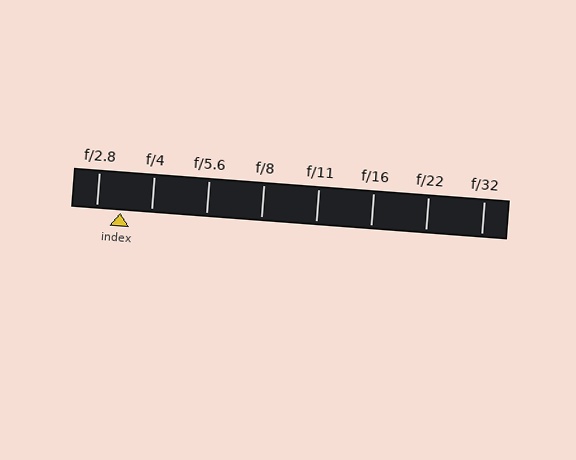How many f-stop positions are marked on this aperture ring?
There are 8 f-stop positions marked.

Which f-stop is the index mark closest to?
The index mark is closest to f/2.8.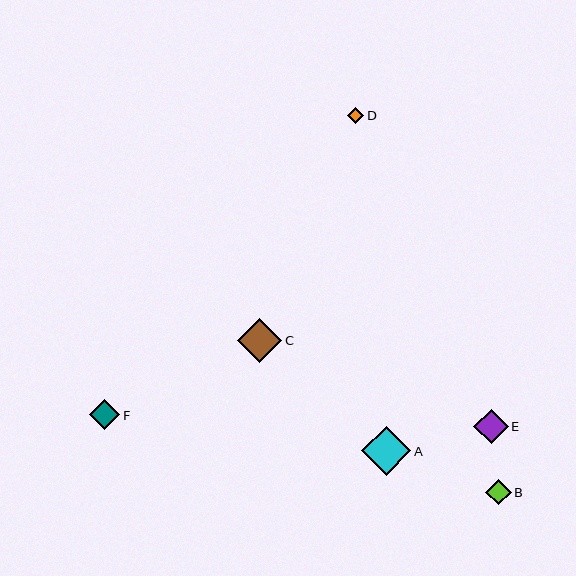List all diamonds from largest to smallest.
From largest to smallest: A, C, E, F, B, D.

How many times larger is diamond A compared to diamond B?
Diamond A is approximately 2.0 times the size of diamond B.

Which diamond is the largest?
Diamond A is the largest with a size of approximately 49 pixels.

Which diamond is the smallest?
Diamond D is the smallest with a size of approximately 16 pixels.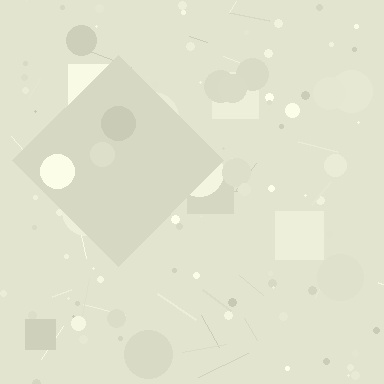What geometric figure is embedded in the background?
A diamond is embedded in the background.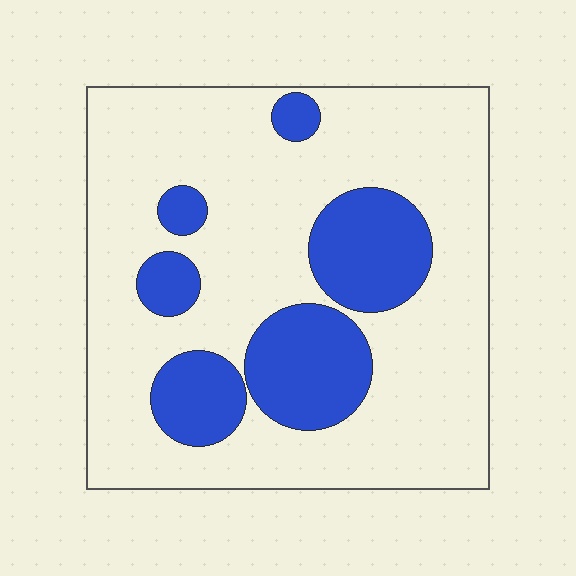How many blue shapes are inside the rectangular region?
6.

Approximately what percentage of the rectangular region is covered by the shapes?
Approximately 25%.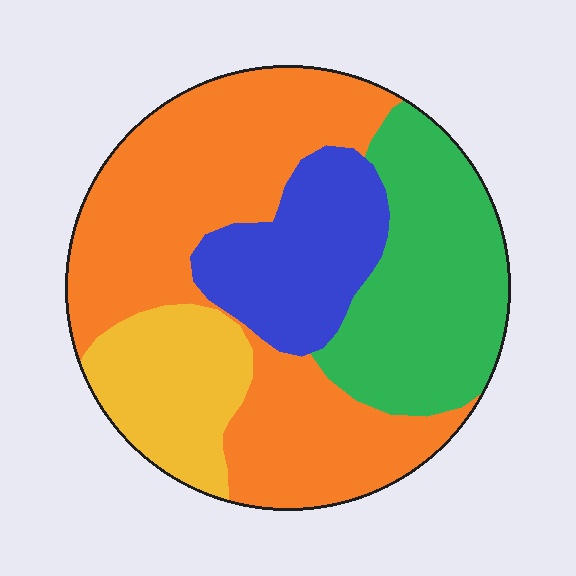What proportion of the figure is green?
Green covers roughly 25% of the figure.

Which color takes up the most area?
Orange, at roughly 45%.